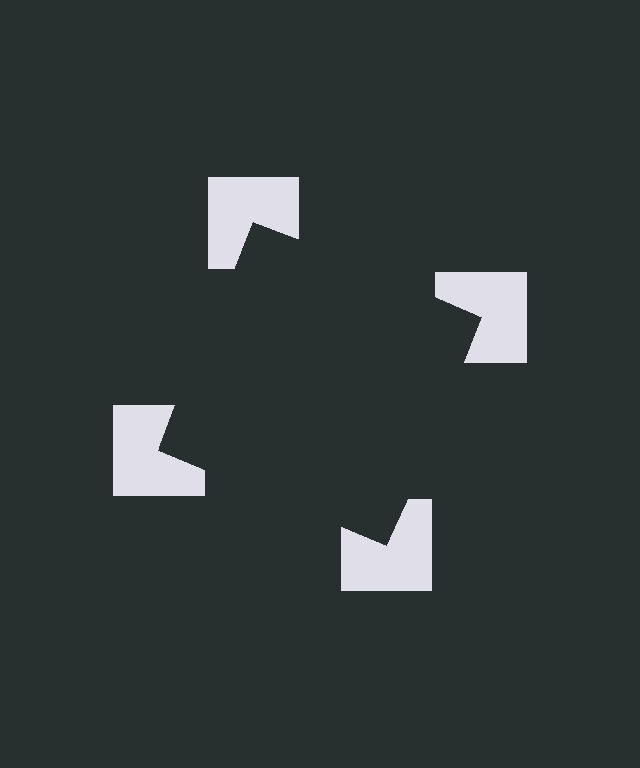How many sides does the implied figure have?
4 sides.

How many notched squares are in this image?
There are 4 — one at each vertex of the illusory square.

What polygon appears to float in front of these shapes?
An illusory square — its edges are inferred from the aligned wedge cuts in the notched squares, not physically drawn.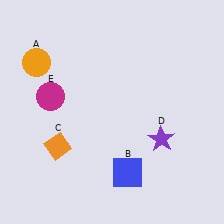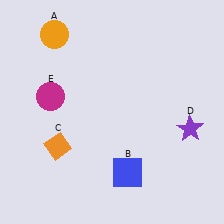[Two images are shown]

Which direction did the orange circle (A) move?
The orange circle (A) moved up.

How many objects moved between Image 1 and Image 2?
2 objects moved between the two images.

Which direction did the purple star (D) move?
The purple star (D) moved right.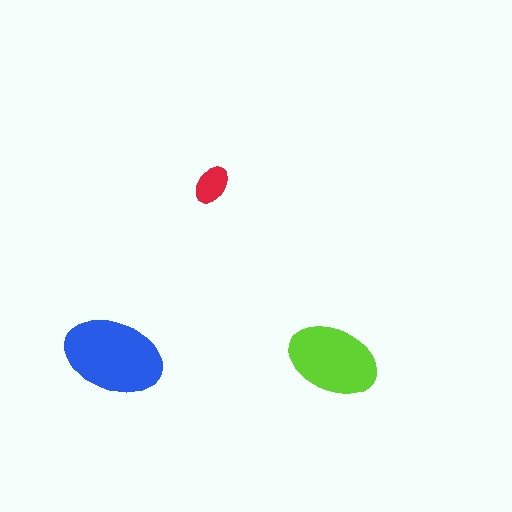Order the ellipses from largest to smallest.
the blue one, the lime one, the red one.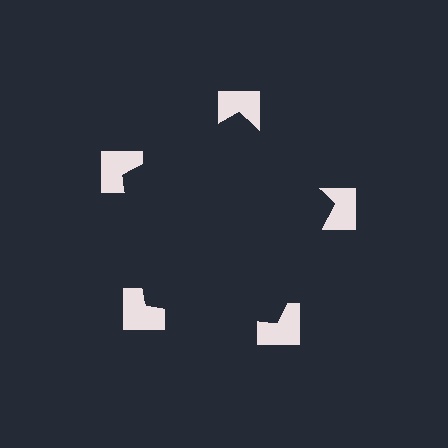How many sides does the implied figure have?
5 sides.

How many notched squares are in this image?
There are 5 — one at each vertex of the illusory pentagon.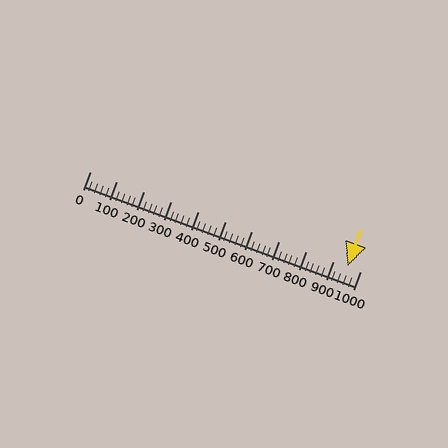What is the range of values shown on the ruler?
The ruler shows values from 0 to 1000.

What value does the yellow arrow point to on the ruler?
The yellow arrow points to approximately 952.